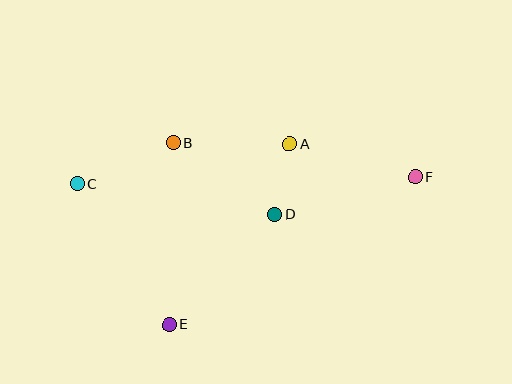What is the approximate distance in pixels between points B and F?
The distance between B and F is approximately 244 pixels.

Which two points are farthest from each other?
Points C and F are farthest from each other.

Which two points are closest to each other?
Points A and D are closest to each other.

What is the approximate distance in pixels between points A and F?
The distance between A and F is approximately 129 pixels.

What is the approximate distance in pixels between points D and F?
The distance between D and F is approximately 145 pixels.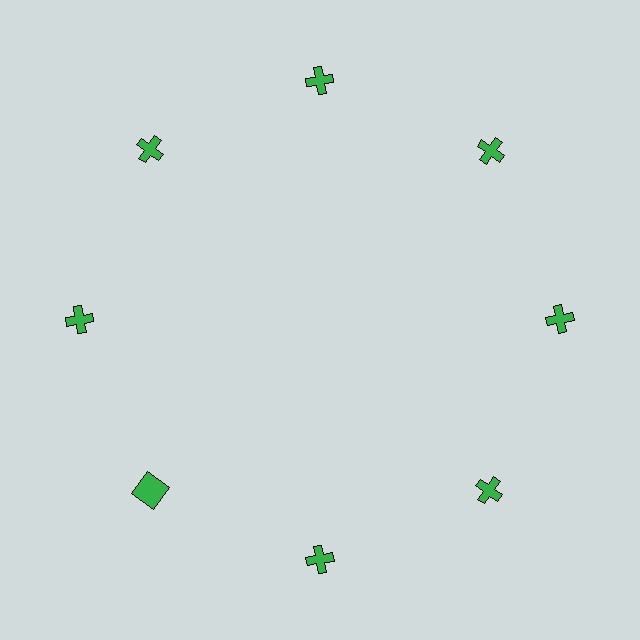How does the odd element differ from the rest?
It has a different shape: square instead of cross.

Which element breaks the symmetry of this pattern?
The green square at roughly the 8 o'clock position breaks the symmetry. All other shapes are green crosses.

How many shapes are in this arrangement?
There are 8 shapes arranged in a ring pattern.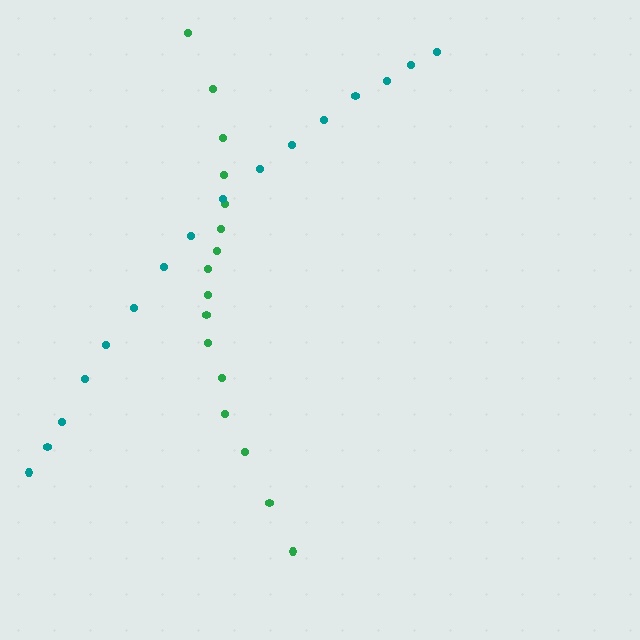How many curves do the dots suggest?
There are 2 distinct paths.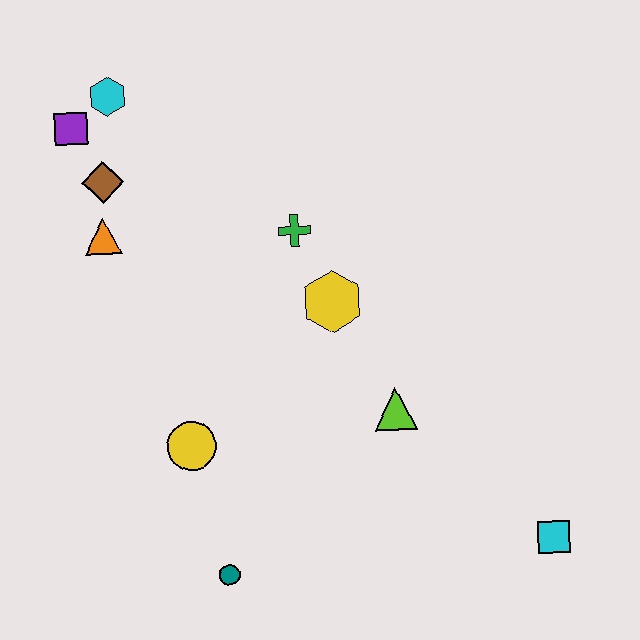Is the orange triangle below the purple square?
Yes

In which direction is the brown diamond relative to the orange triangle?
The brown diamond is above the orange triangle.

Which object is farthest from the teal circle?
The cyan hexagon is farthest from the teal circle.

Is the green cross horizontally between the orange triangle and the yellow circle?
No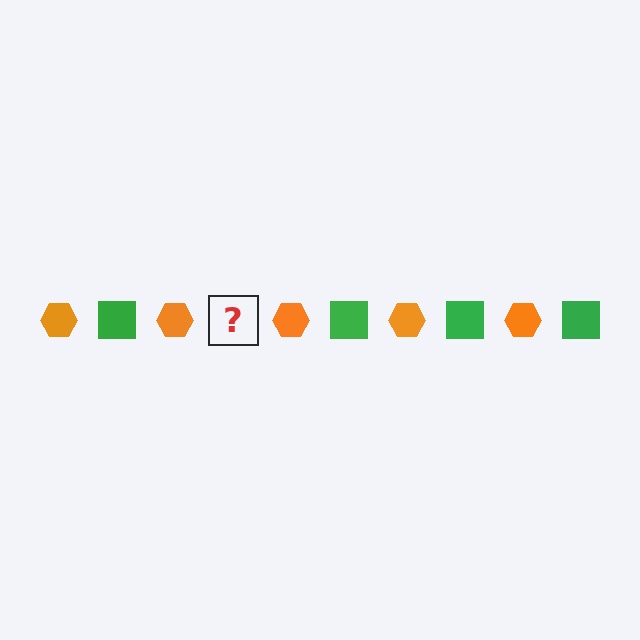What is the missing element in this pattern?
The missing element is a green square.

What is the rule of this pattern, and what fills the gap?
The rule is that the pattern alternates between orange hexagon and green square. The gap should be filled with a green square.